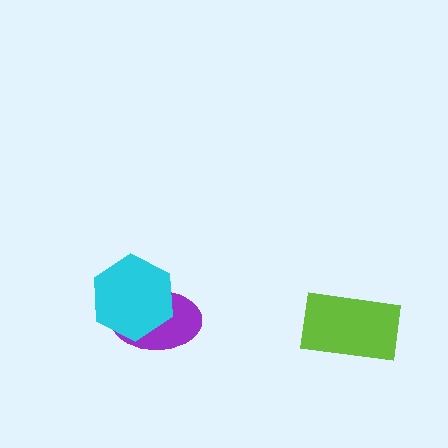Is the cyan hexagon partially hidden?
No, no other shape covers it.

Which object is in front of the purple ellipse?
The cyan hexagon is in front of the purple ellipse.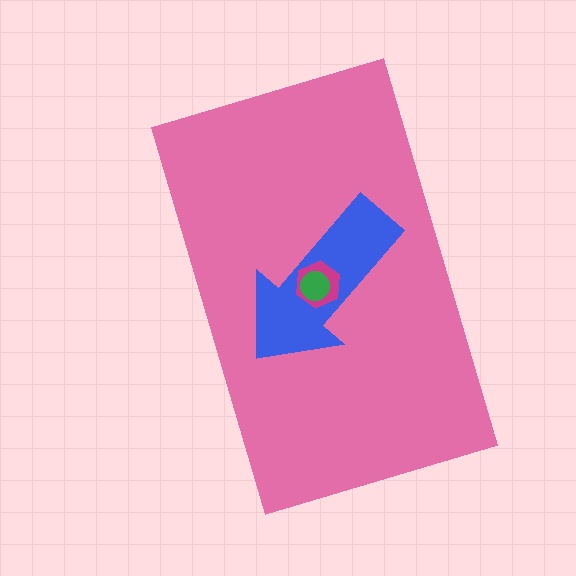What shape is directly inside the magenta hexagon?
The green circle.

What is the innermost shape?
The green circle.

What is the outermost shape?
The pink rectangle.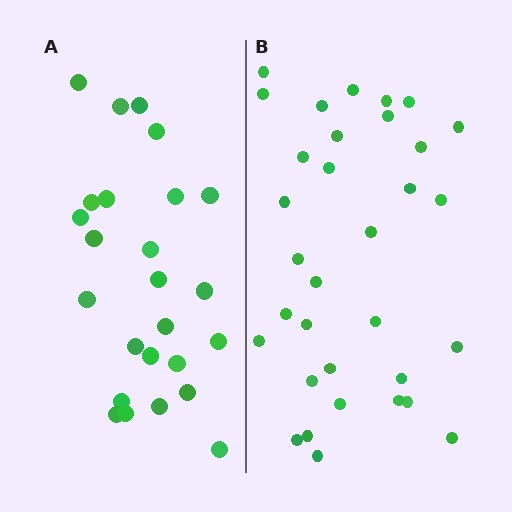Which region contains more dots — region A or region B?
Region B (the right region) has more dots.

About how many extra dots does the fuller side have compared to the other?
Region B has roughly 8 or so more dots than region A.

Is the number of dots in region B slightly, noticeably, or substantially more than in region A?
Region B has noticeably more, but not dramatically so. The ratio is roughly 1.3 to 1.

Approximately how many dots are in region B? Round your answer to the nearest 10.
About 30 dots. (The exact count is 33, which rounds to 30.)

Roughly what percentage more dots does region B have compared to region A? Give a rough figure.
About 30% more.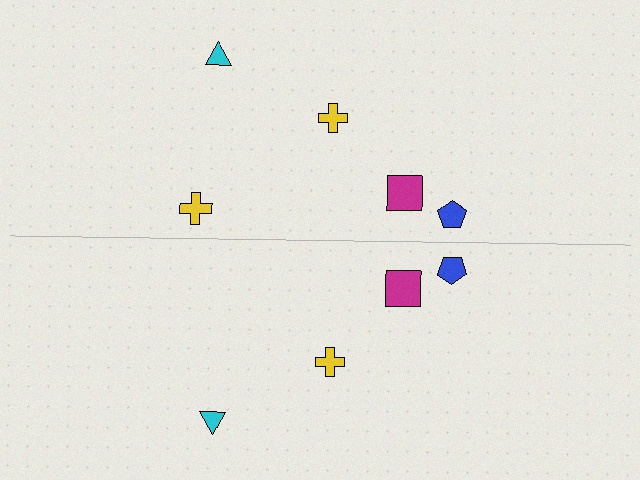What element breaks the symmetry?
A yellow cross is missing from the bottom side.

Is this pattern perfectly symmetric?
No, the pattern is not perfectly symmetric. A yellow cross is missing from the bottom side.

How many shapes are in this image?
There are 9 shapes in this image.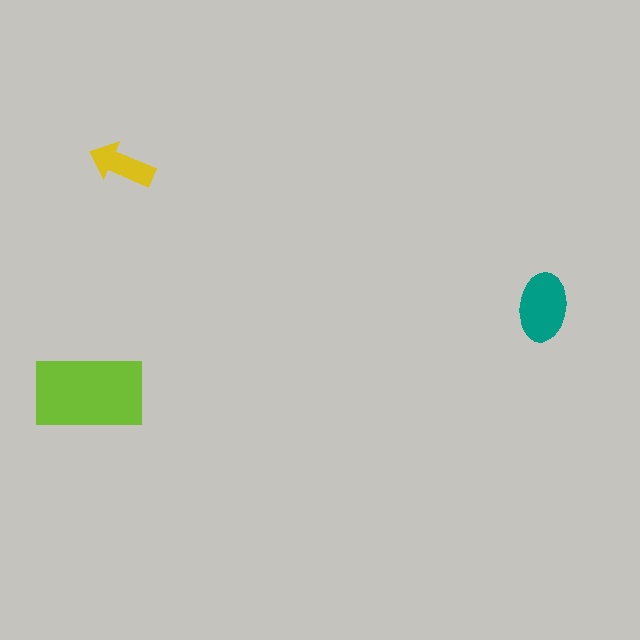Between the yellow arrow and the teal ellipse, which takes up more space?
The teal ellipse.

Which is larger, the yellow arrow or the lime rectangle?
The lime rectangle.